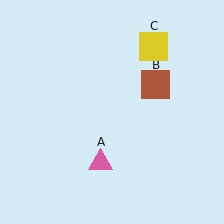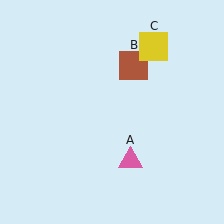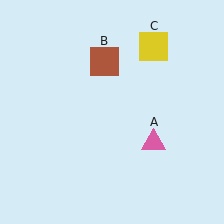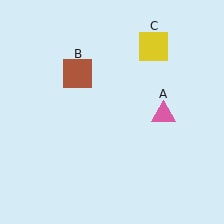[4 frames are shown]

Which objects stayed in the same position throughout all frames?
Yellow square (object C) remained stationary.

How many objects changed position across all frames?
2 objects changed position: pink triangle (object A), brown square (object B).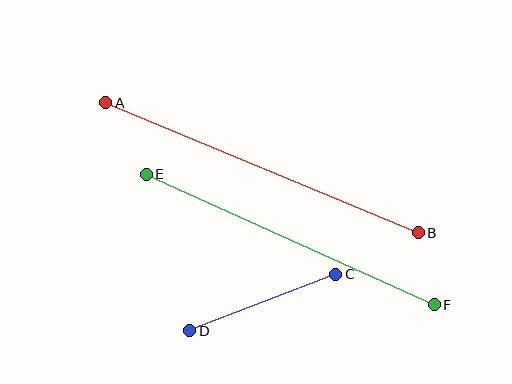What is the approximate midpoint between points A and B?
The midpoint is at approximately (262, 168) pixels.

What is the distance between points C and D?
The distance is approximately 156 pixels.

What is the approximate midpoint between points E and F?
The midpoint is at approximately (290, 240) pixels.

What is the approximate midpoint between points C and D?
The midpoint is at approximately (263, 302) pixels.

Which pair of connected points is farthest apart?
Points A and B are farthest apart.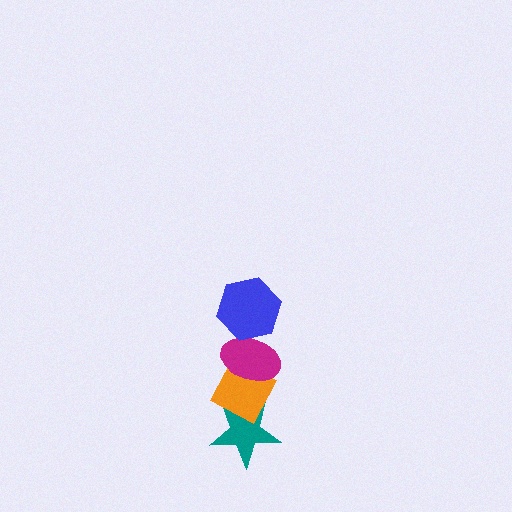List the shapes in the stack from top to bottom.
From top to bottom: the blue hexagon, the magenta ellipse, the orange diamond, the teal star.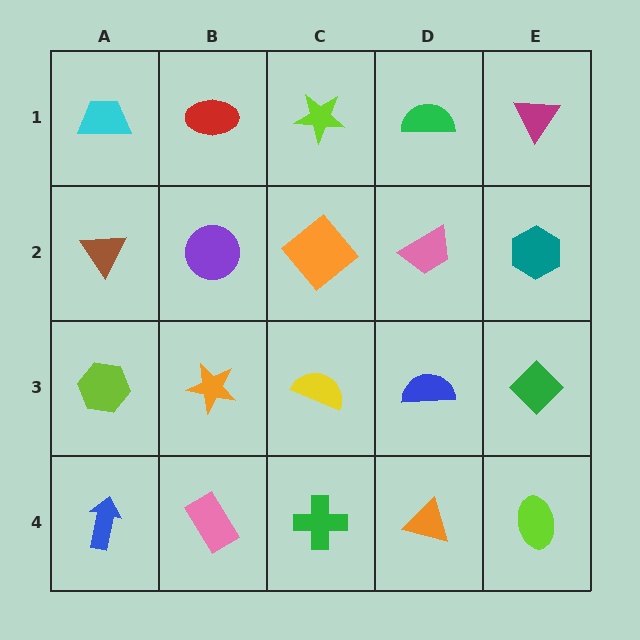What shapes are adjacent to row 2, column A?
A cyan trapezoid (row 1, column A), a lime hexagon (row 3, column A), a purple circle (row 2, column B).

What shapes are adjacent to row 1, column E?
A teal hexagon (row 2, column E), a green semicircle (row 1, column D).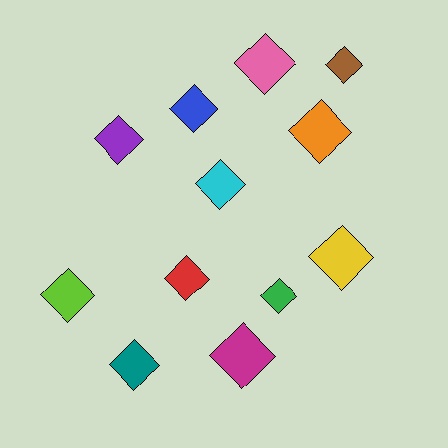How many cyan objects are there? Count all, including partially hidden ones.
There is 1 cyan object.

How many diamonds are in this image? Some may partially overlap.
There are 12 diamonds.